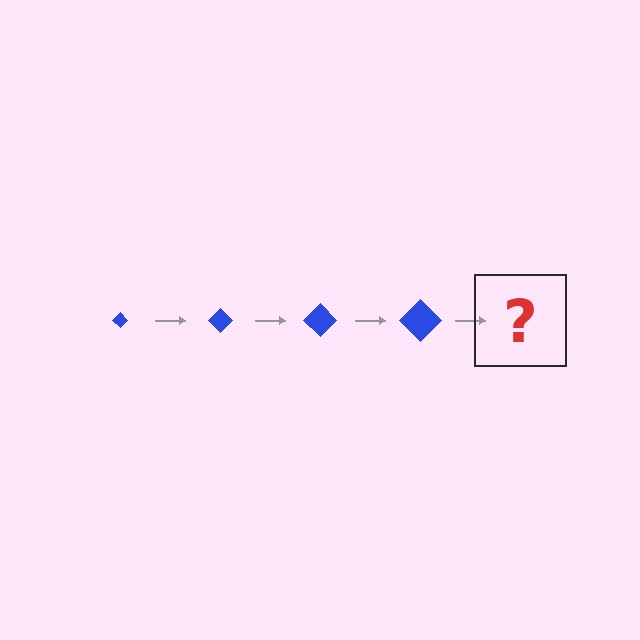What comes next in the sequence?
The next element should be a blue diamond, larger than the previous one.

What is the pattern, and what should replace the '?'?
The pattern is that the diamond gets progressively larger each step. The '?' should be a blue diamond, larger than the previous one.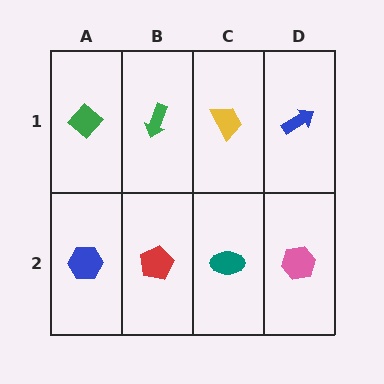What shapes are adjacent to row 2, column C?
A yellow trapezoid (row 1, column C), a red pentagon (row 2, column B), a pink hexagon (row 2, column D).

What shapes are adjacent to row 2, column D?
A blue arrow (row 1, column D), a teal ellipse (row 2, column C).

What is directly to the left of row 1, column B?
A green diamond.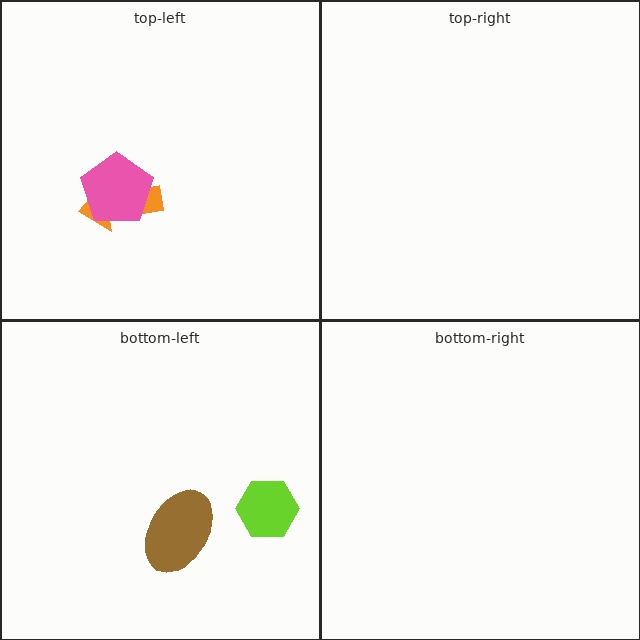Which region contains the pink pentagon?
The top-left region.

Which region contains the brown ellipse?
The bottom-left region.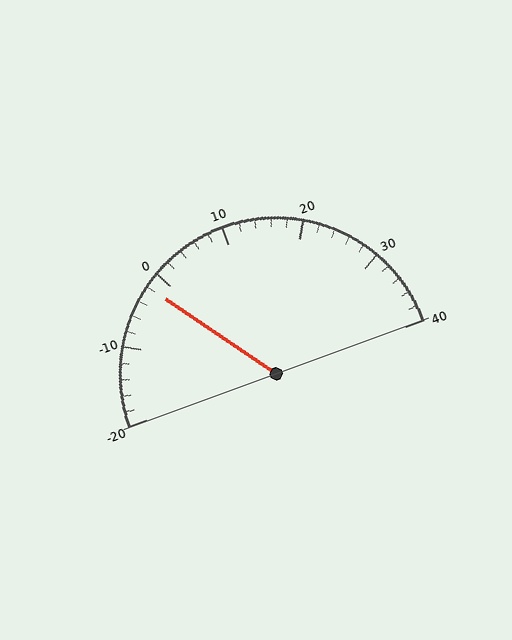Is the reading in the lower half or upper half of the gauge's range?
The reading is in the lower half of the range (-20 to 40).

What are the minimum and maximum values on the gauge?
The gauge ranges from -20 to 40.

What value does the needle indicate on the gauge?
The needle indicates approximately -2.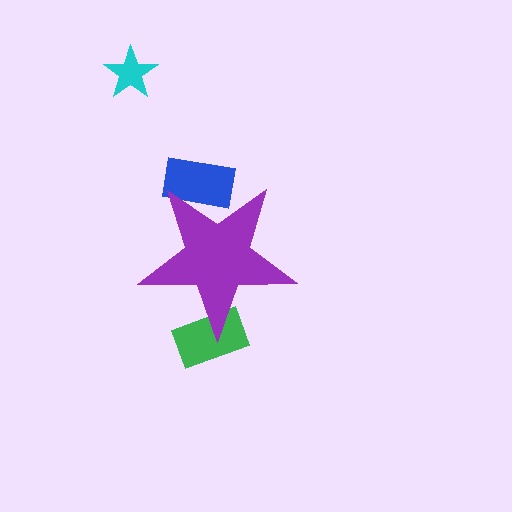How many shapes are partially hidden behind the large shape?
2 shapes are partially hidden.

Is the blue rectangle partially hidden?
Yes, the blue rectangle is partially hidden behind the purple star.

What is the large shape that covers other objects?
A purple star.